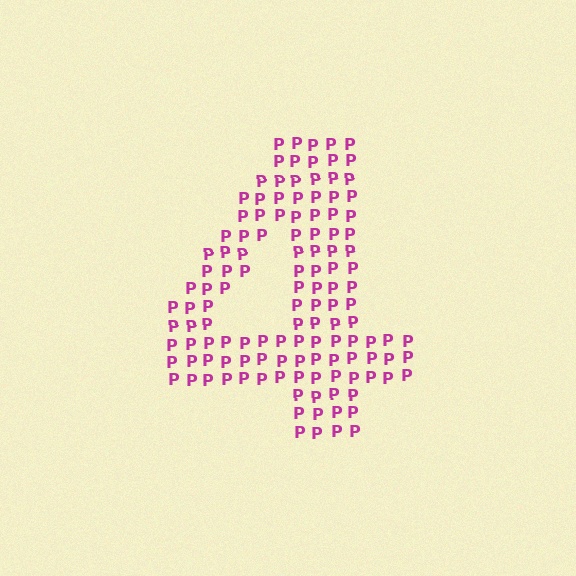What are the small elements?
The small elements are letter P's.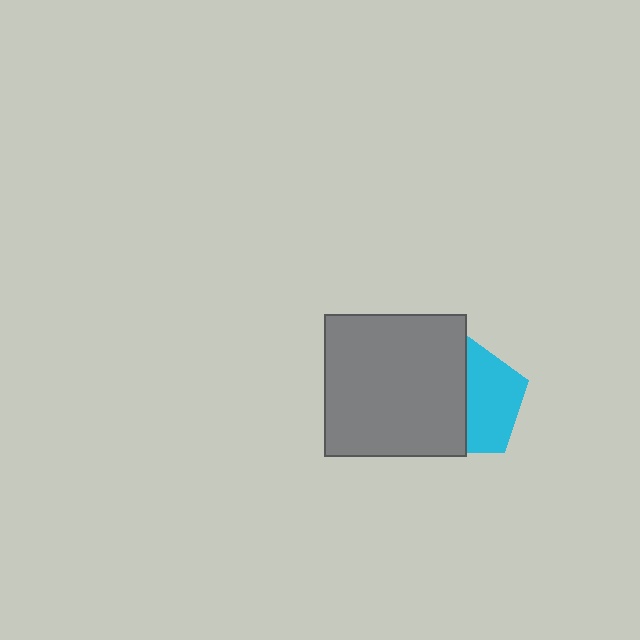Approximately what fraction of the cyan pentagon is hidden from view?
Roughly 51% of the cyan pentagon is hidden behind the gray square.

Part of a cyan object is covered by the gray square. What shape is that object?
It is a pentagon.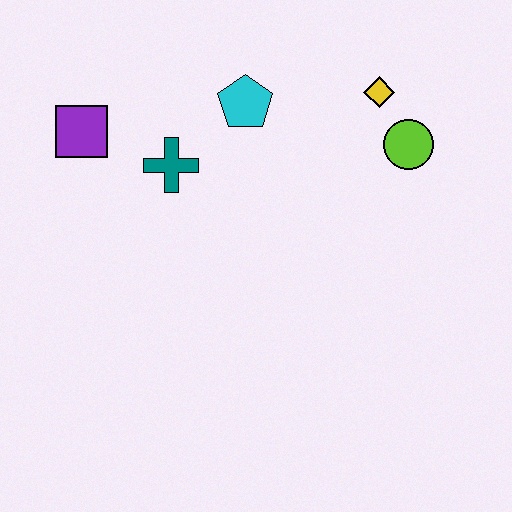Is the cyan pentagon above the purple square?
Yes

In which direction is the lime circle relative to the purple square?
The lime circle is to the right of the purple square.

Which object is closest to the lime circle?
The yellow diamond is closest to the lime circle.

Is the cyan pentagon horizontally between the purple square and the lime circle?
Yes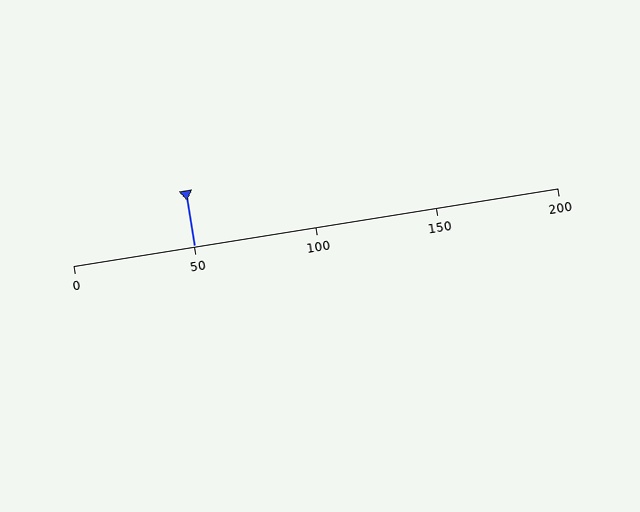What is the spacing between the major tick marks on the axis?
The major ticks are spaced 50 apart.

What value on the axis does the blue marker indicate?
The marker indicates approximately 50.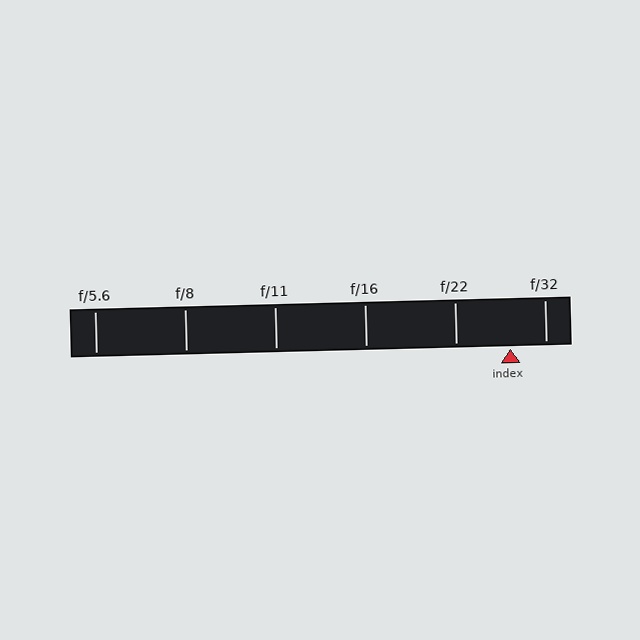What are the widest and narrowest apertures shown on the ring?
The widest aperture shown is f/5.6 and the narrowest is f/32.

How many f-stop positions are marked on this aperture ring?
There are 6 f-stop positions marked.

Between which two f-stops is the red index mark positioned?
The index mark is between f/22 and f/32.